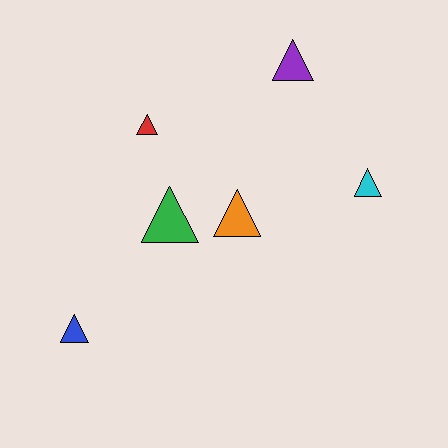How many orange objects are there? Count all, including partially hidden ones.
There is 1 orange object.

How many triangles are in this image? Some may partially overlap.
There are 6 triangles.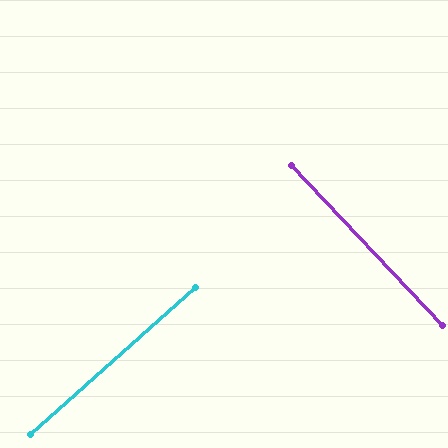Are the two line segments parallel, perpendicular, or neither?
Perpendicular — they meet at approximately 88°.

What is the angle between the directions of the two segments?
Approximately 88 degrees.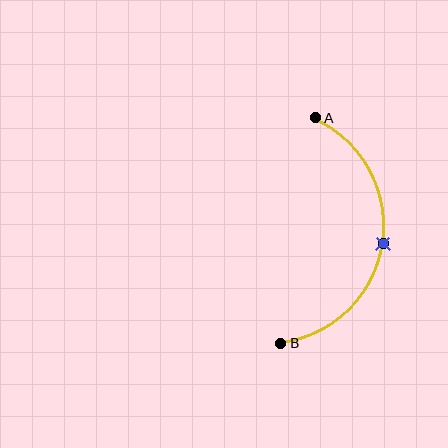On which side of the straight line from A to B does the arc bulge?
The arc bulges to the right of the straight line connecting A and B.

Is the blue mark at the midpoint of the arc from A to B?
Yes. The blue mark lies on the arc at equal arc-length from both A and B — it is the arc midpoint.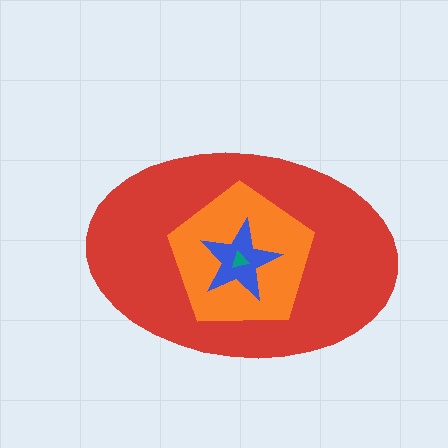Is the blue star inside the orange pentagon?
Yes.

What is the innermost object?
The teal triangle.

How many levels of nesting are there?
4.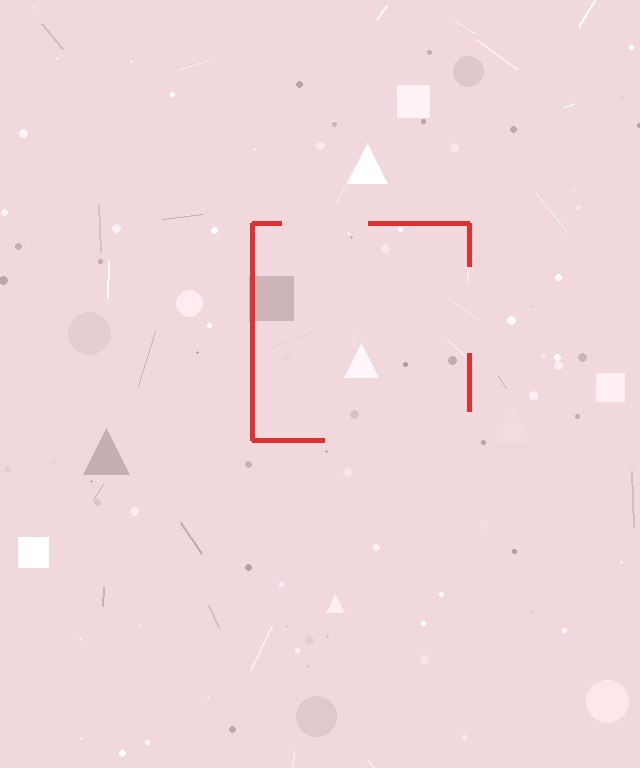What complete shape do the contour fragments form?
The contour fragments form a square.